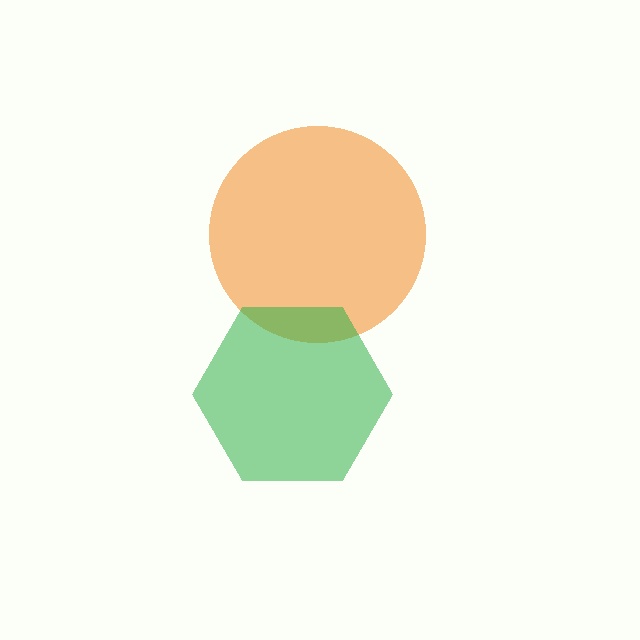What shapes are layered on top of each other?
The layered shapes are: an orange circle, a green hexagon.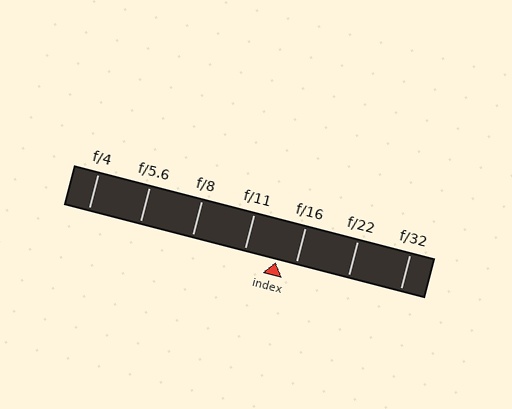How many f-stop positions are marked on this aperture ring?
There are 7 f-stop positions marked.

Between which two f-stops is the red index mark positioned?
The index mark is between f/11 and f/16.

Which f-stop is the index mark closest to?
The index mark is closest to f/16.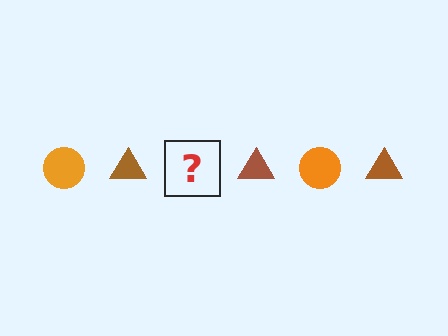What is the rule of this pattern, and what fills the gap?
The rule is that the pattern alternates between orange circle and brown triangle. The gap should be filled with an orange circle.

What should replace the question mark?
The question mark should be replaced with an orange circle.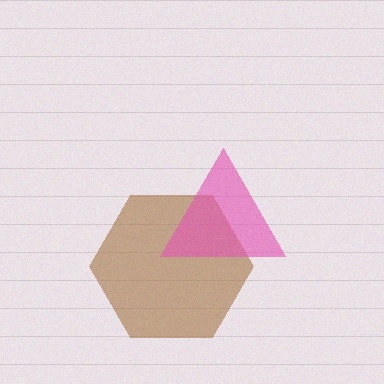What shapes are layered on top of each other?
The layered shapes are: a brown hexagon, a pink triangle.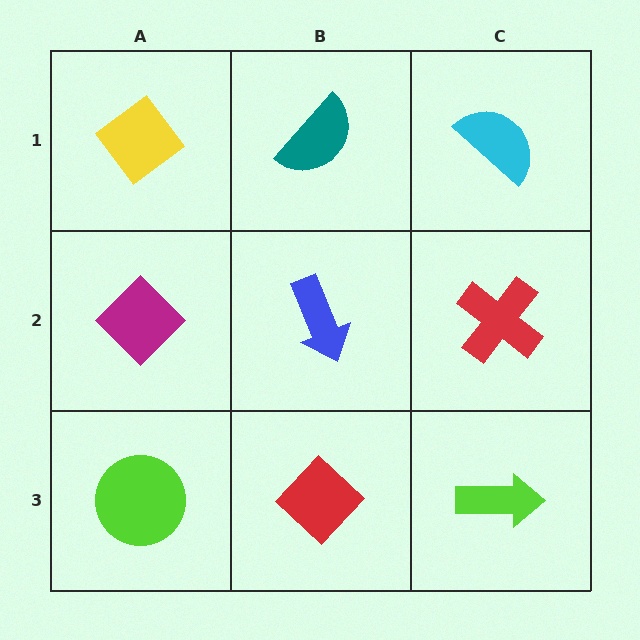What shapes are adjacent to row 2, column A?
A yellow diamond (row 1, column A), a lime circle (row 3, column A), a blue arrow (row 2, column B).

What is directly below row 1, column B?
A blue arrow.